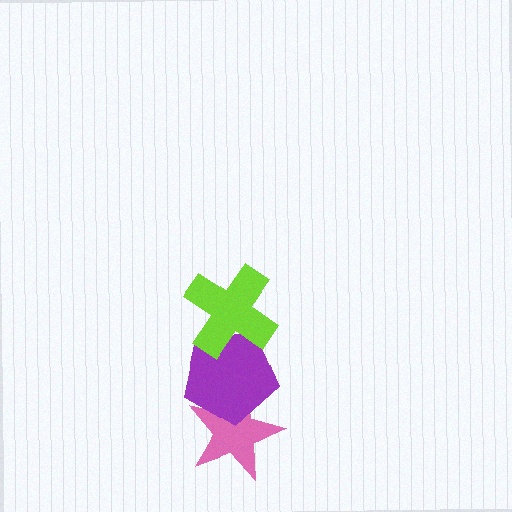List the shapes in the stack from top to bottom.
From top to bottom: the lime cross, the purple pentagon, the pink star.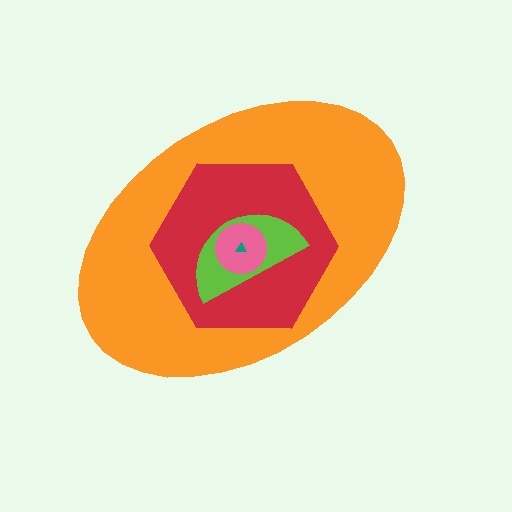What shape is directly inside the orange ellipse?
The red hexagon.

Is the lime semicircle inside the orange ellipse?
Yes.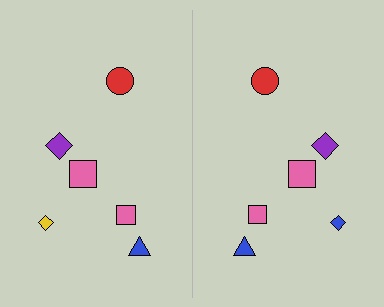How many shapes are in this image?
There are 12 shapes in this image.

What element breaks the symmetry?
The blue diamond on the right side breaks the symmetry — its mirror counterpart is yellow.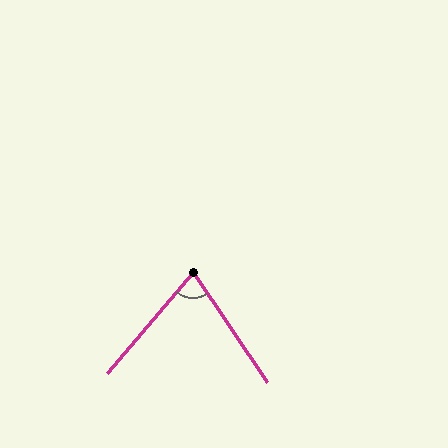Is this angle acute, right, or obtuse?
It is acute.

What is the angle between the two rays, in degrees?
Approximately 74 degrees.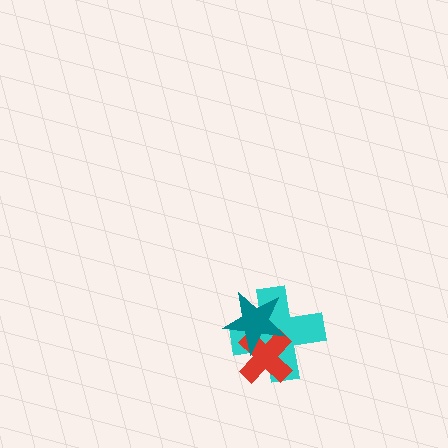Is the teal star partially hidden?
No, no other shape covers it.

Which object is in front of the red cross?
The teal star is in front of the red cross.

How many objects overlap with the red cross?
2 objects overlap with the red cross.